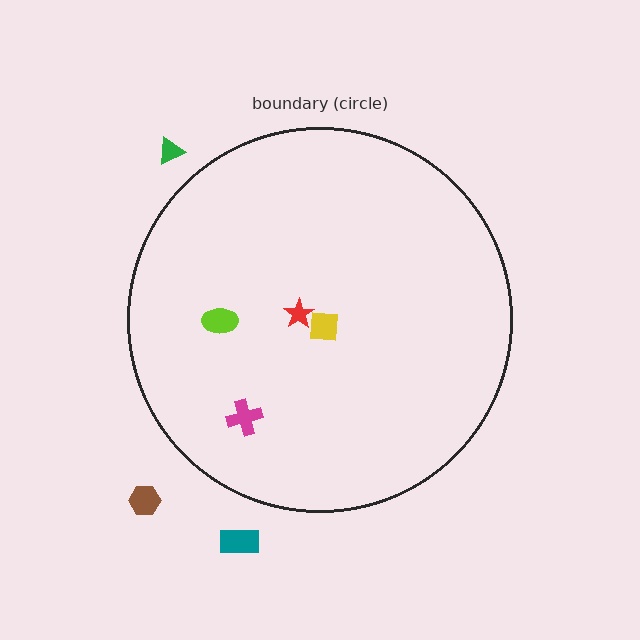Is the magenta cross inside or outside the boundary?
Inside.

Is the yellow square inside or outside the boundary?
Inside.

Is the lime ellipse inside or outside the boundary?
Inside.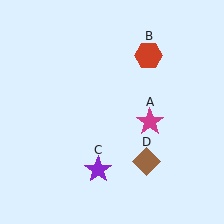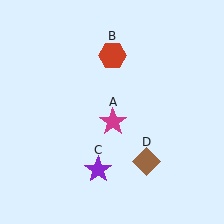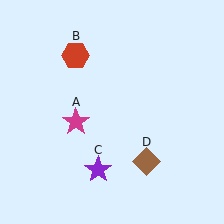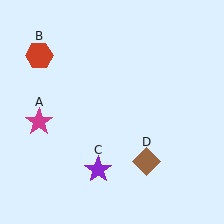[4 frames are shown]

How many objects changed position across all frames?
2 objects changed position: magenta star (object A), red hexagon (object B).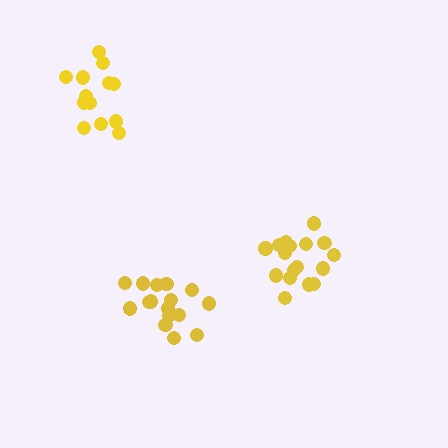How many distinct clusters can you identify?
There are 3 distinct clusters.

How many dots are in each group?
Group 1: 16 dots, Group 2: 17 dots, Group 3: 13 dots (46 total).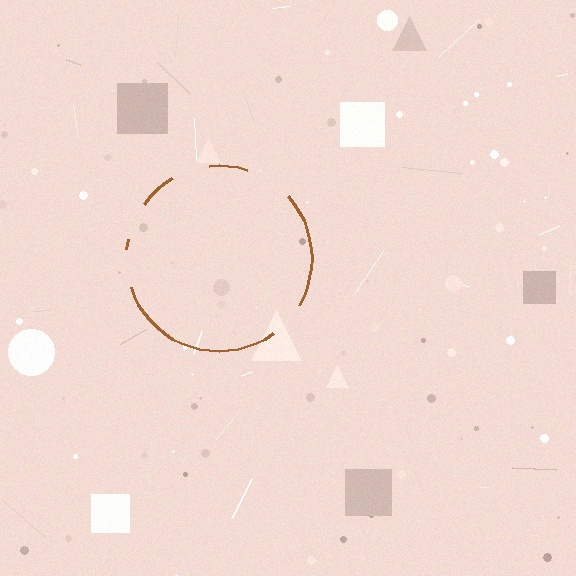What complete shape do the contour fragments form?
The contour fragments form a circle.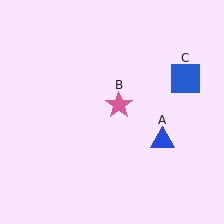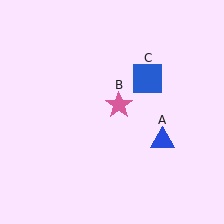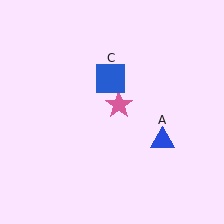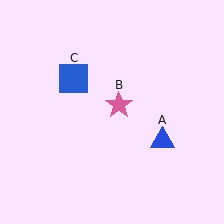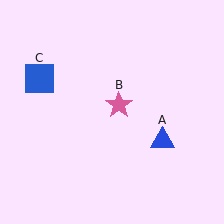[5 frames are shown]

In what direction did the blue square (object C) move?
The blue square (object C) moved left.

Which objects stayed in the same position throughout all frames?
Blue triangle (object A) and pink star (object B) remained stationary.